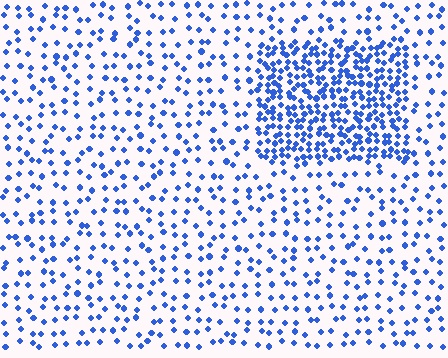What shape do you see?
I see a rectangle.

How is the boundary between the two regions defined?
The boundary is defined by a change in element density (approximately 2.7x ratio). All elements are the same color, size, and shape.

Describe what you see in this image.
The image contains small blue elements arranged at two different densities. A rectangle-shaped region is visible where the elements are more densely packed than the surrounding area.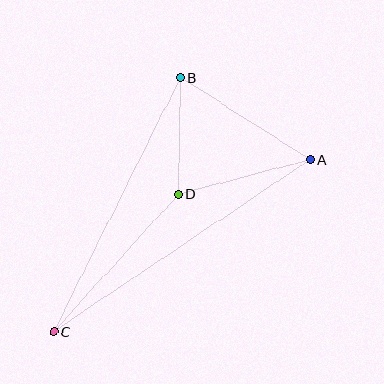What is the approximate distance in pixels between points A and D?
The distance between A and D is approximately 136 pixels.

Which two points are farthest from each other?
Points A and C are farthest from each other.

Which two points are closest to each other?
Points B and D are closest to each other.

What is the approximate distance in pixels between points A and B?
The distance between A and B is approximately 153 pixels.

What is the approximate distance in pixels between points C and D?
The distance between C and D is approximately 185 pixels.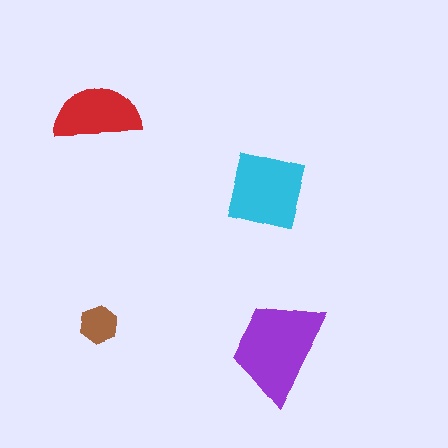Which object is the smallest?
The brown hexagon.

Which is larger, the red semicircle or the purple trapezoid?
The purple trapezoid.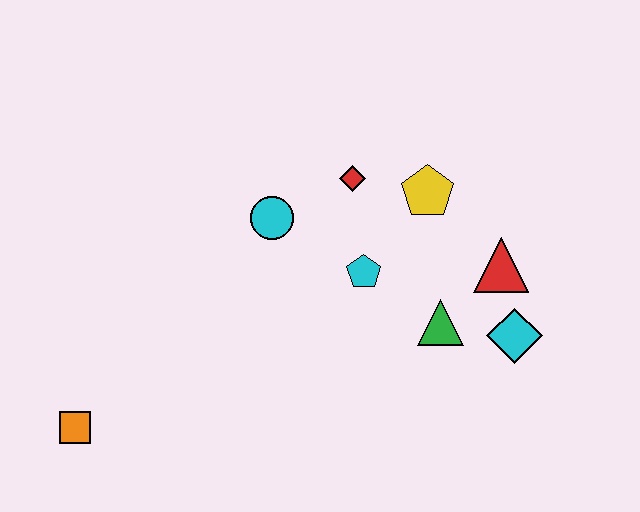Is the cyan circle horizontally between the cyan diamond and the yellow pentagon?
No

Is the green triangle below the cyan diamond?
No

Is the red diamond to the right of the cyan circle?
Yes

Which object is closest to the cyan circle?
The red diamond is closest to the cyan circle.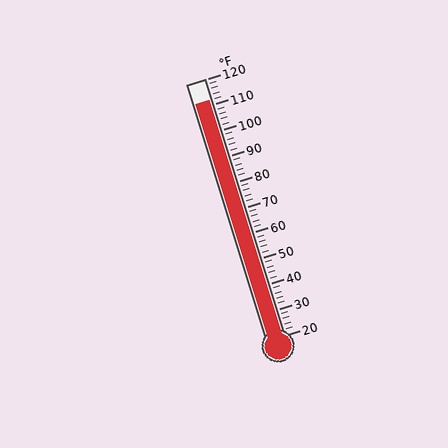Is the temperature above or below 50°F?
The temperature is above 50°F.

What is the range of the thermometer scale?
The thermometer scale ranges from 20°F to 120°F.